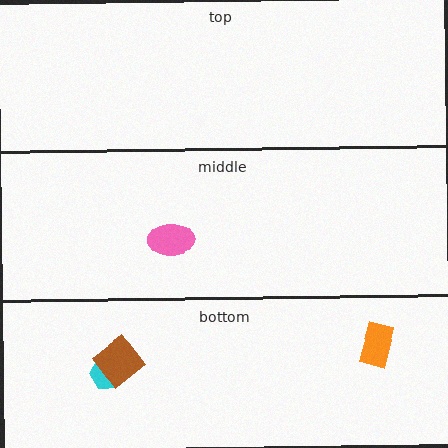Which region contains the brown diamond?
The bottom region.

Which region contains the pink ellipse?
The middle region.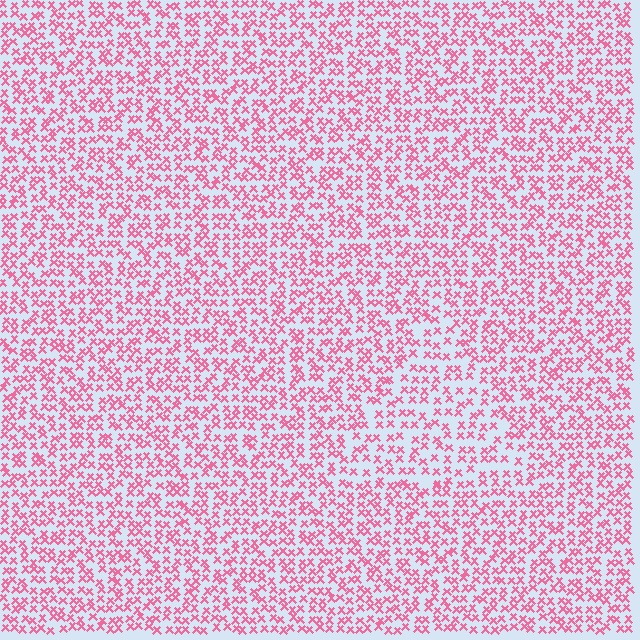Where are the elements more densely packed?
The elements are more densely packed outside the triangle boundary.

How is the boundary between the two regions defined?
The boundary is defined by a change in element density (approximately 1.5x ratio). All elements are the same color, size, and shape.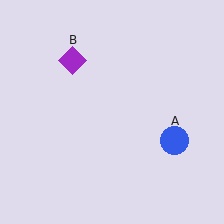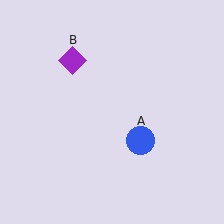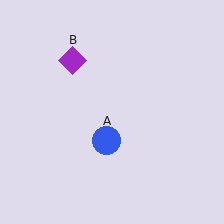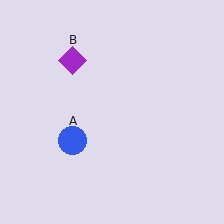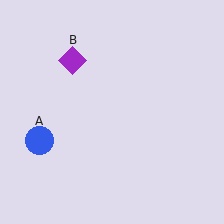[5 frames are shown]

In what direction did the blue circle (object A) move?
The blue circle (object A) moved left.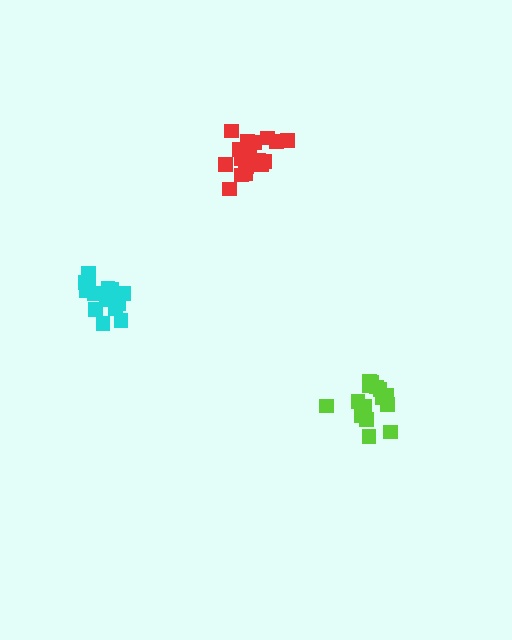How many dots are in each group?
Group 1: 15 dots, Group 2: 20 dots, Group 3: 14 dots (49 total).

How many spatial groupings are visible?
There are 3 spatial groupings.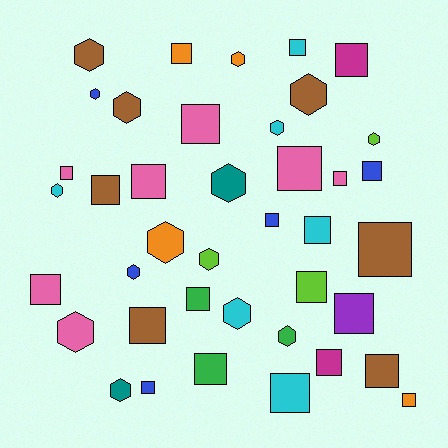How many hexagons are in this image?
There are 16 hexagons.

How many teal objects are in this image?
There are 2 teal objects.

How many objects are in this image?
There are 40 objects.